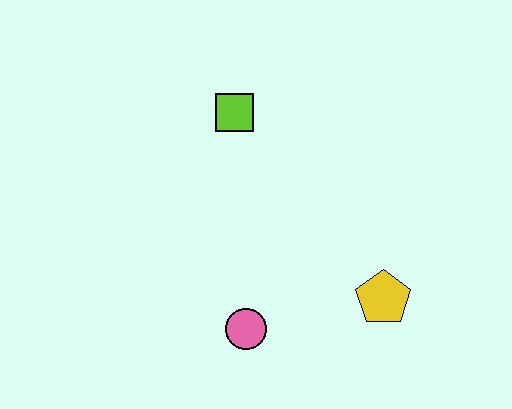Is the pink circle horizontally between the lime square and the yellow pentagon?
Yes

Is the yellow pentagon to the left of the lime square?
No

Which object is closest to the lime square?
The pink circle is closest to the lime square.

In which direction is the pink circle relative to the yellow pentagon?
The pink circle is to the left of the yellow pentagon.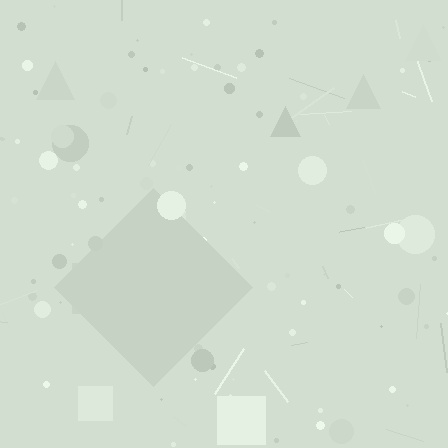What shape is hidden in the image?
A diamond is hidden in the image.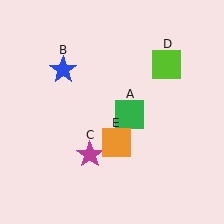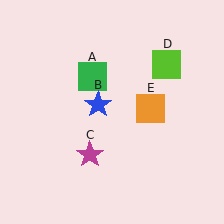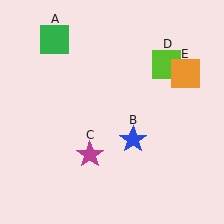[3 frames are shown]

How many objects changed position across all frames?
3 objects changed position: green square (object A), blue star (object B), orange square (object E).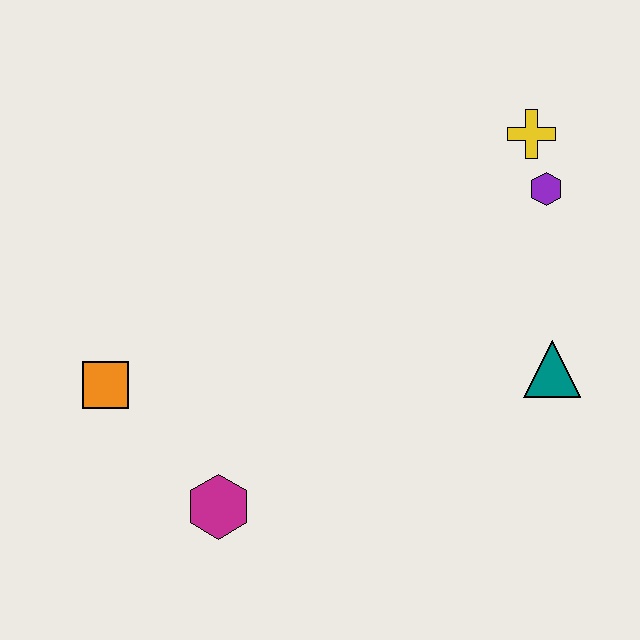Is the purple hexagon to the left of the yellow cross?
No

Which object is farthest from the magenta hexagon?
The yellow cross is farthest from the magenta hexagon.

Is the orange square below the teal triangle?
Yes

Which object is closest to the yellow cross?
The purple hexagon is closest to the yellow cross.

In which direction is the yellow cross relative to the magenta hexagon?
The yellow cross is above the magenta hexagon.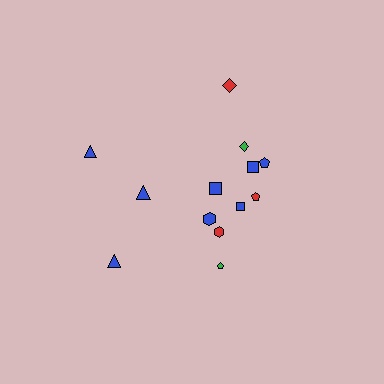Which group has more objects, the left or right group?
The right group.